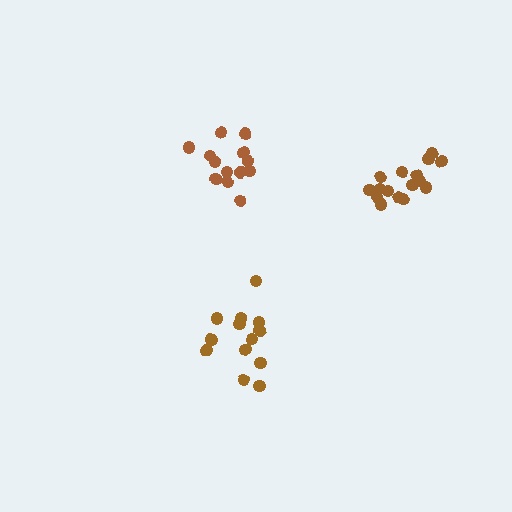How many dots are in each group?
Group 1: 14 dots, Group 2: 13 dots, Group 3: 16 dots (43 total).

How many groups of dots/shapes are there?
There are 3 groups.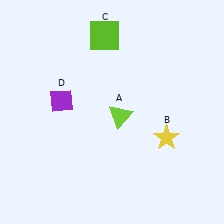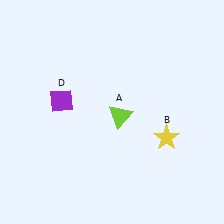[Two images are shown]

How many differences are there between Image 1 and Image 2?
There is 1 difference between the two images.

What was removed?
The lime square (C) was removed in Image 2.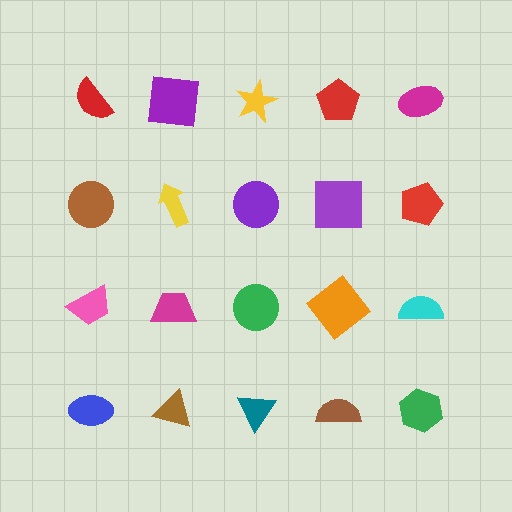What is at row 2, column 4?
A purple square.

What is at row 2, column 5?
A red pentagon.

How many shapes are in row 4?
5 shapes.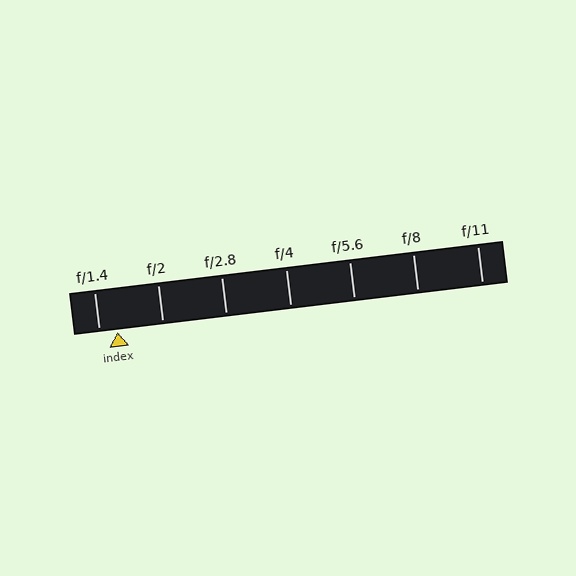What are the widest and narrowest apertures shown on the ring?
The widest aperture shown is f/1.4 and the narrowest is f/11.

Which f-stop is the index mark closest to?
The index mark is closest to f/1.4.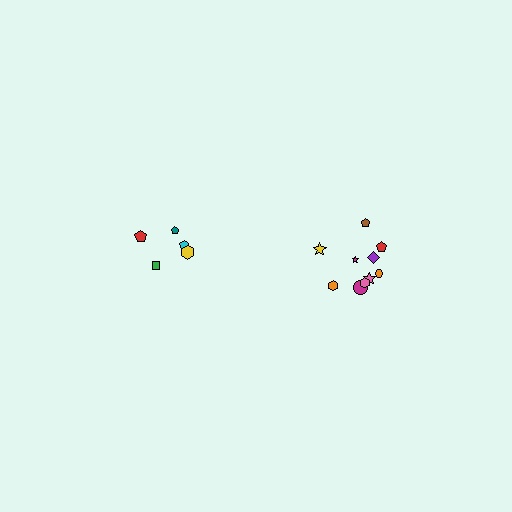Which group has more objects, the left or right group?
The right group.